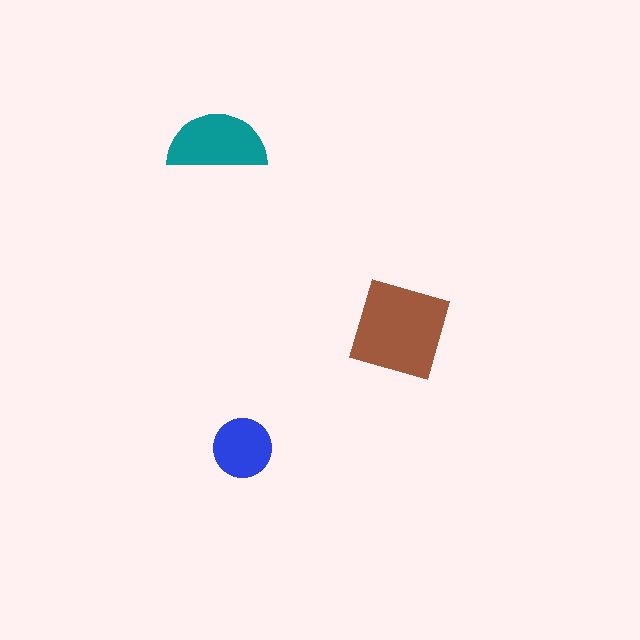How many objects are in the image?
There are 3 objects in the image.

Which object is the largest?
The brown diamond.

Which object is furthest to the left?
The teal semicircle is leftmost.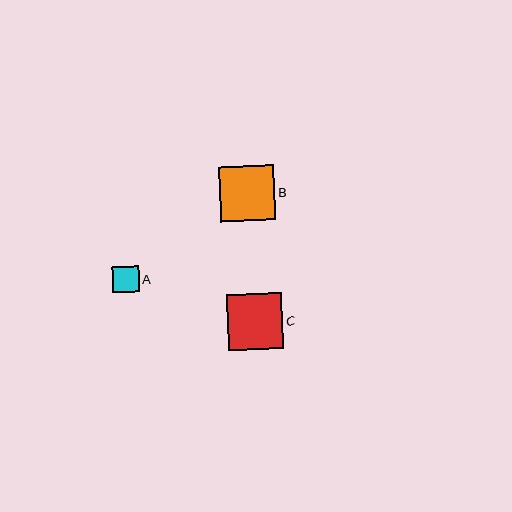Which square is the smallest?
Square A is the smallest with a size of approximately 26 pixels.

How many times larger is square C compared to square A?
Square C is approximately 2.1 times the size of square A.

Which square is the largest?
Square C is the largest with a size of approximately 56 pixels.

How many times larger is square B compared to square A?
Square B is approximately 2.1 times the size of square A.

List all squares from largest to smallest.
From largest to smallest: C, B, A.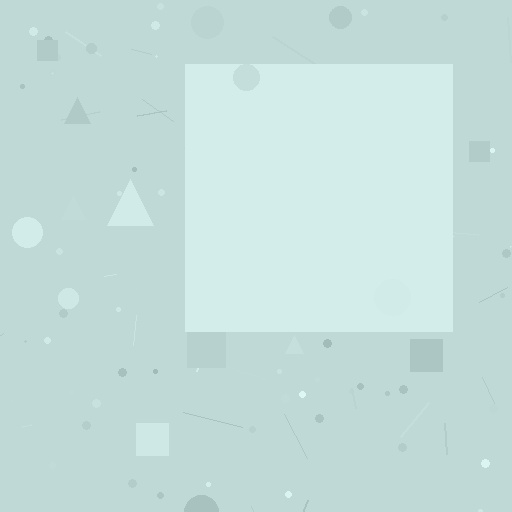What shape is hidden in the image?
A square is hidden in the image.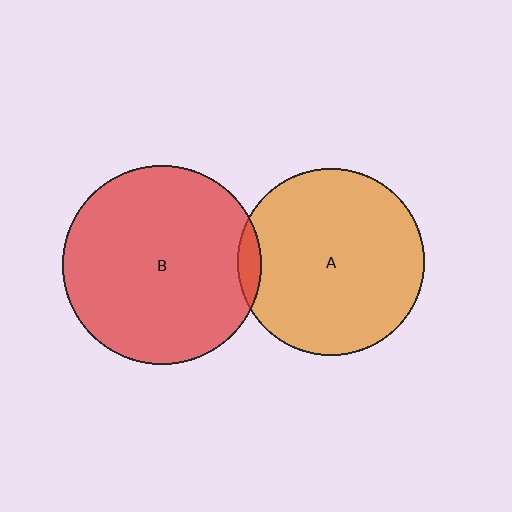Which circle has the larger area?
Circle B (red).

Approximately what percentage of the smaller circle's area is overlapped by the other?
Approximately 5%.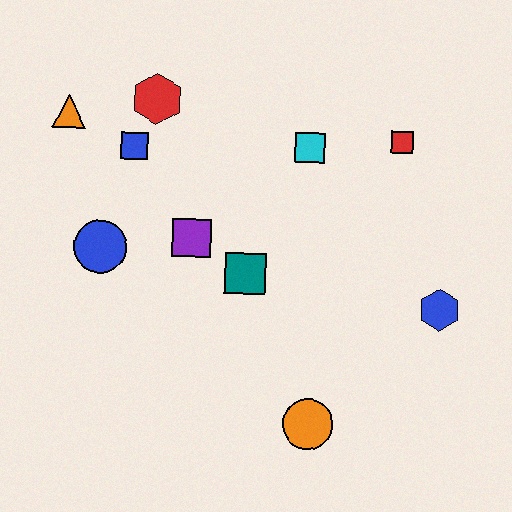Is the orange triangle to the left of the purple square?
Yes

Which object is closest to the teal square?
The purple square is closest to the teal square.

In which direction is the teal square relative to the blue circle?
The teal square is to the right of the blue circle.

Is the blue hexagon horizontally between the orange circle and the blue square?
No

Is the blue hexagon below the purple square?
Yes